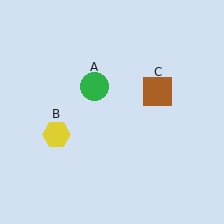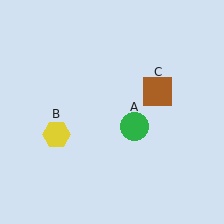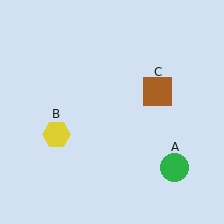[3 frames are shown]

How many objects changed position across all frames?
1 object changed position: green circle (object A).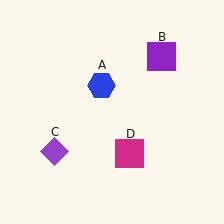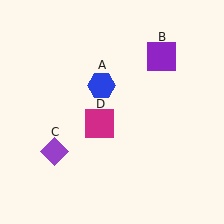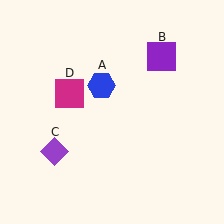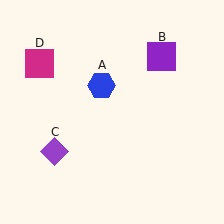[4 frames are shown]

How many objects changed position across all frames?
1 object changed position: magenta square (object D).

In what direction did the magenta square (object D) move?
The magenta square (object D) moved up and to the left.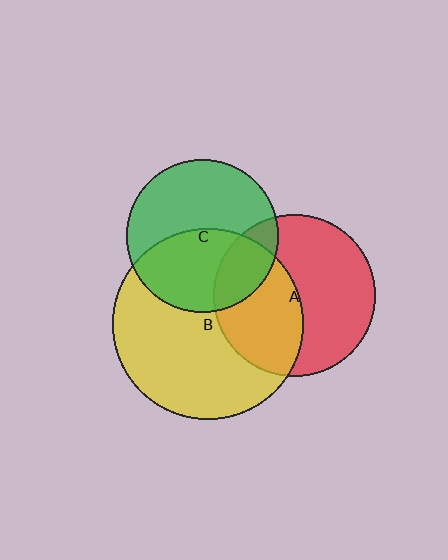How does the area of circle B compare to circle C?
Approximately 1.6 times.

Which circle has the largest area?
Circle B (yellow).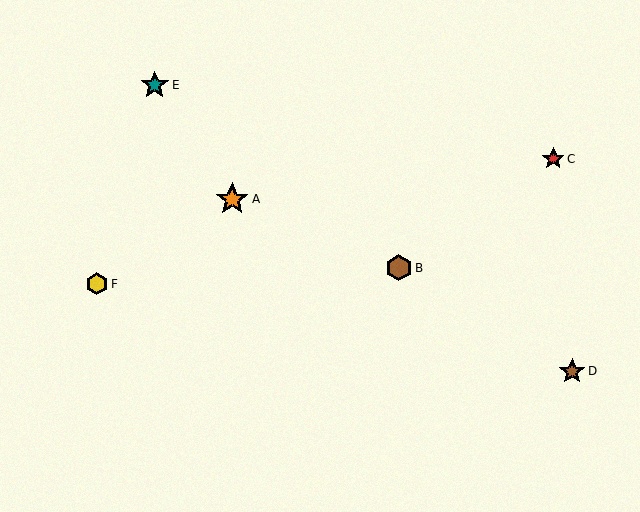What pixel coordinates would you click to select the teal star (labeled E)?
Click at (155, 85) to select the teal star E.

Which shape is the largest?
The orange star (labeled A) is the largest.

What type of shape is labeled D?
Shape D is a brown star.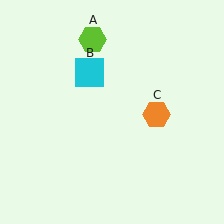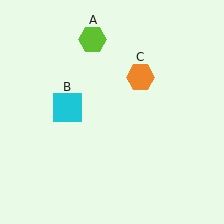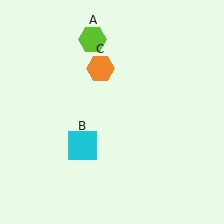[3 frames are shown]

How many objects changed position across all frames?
2 objects changed position: cyan square (object B), orange hexagon (object C).